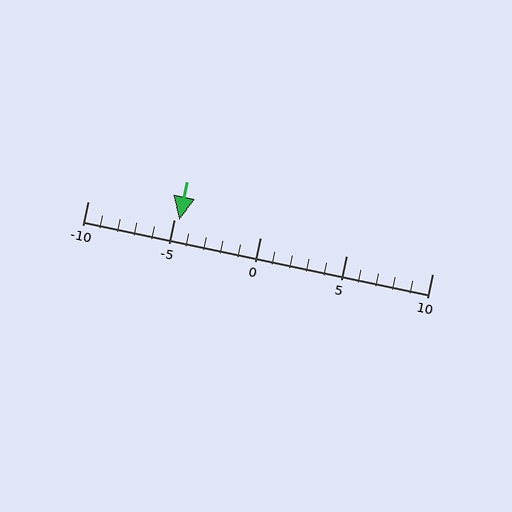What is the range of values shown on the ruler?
The ruler shows values from -10 to 10.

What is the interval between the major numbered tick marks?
The major tick marks are spaced 5 units apart.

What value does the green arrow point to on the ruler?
The green arrow points to approximately -5.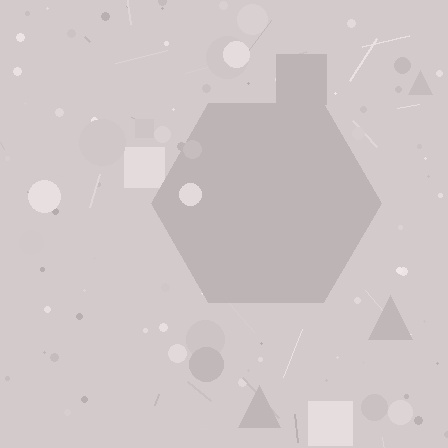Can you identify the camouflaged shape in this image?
The camouflaged shape is a hexagon.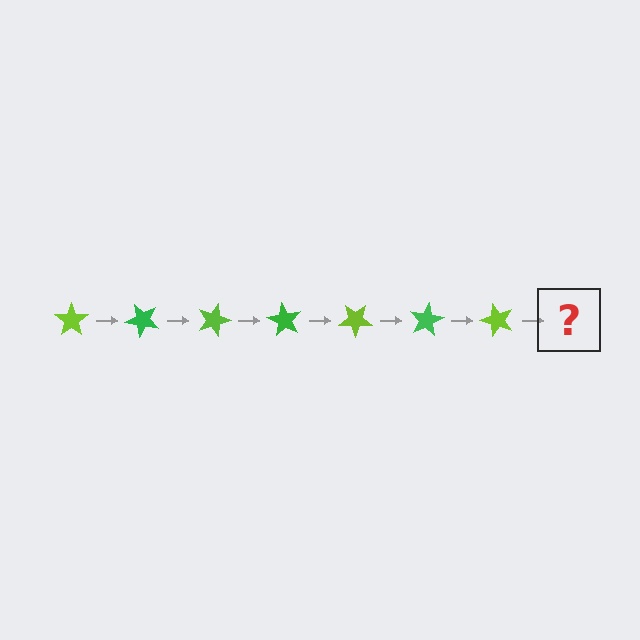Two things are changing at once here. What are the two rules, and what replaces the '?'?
The two rules are that it rotates 45 degrees each step and the color cycles through lime and green. The '?' should be a green star, rotated 315 degrees from the start.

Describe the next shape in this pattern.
It should be a green star, rotated 315 degrees from the start.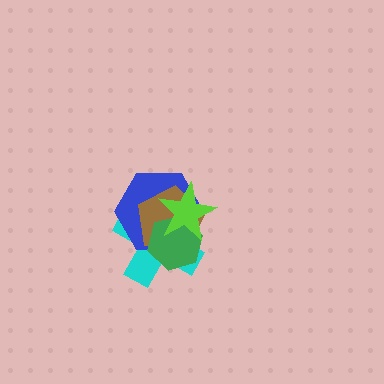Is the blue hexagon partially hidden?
Yes, it is partially covered by another shape.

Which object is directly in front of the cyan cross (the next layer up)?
The blue hexagon is directly in front of the cyan cross.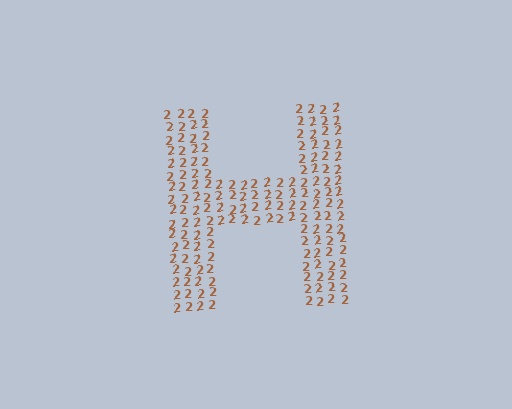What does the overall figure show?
The overall figure shows the letter H.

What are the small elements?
The small elements are digit 2's.